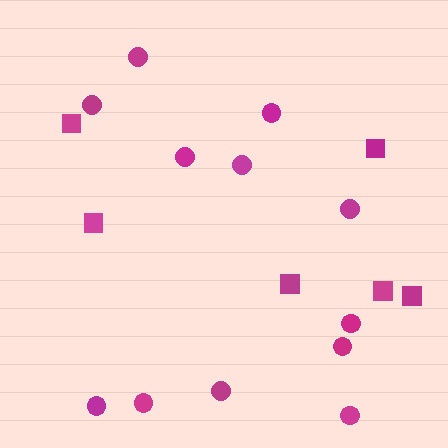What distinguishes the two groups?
There are 2 groups: one group of circles (12) and one group of squares (6).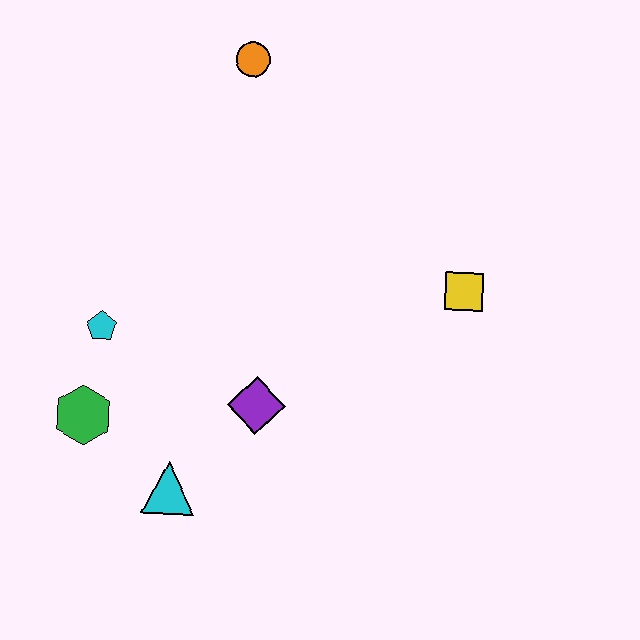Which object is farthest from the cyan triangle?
The orange circle is farthest from the cyan triangle.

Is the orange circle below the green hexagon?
No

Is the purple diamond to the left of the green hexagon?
No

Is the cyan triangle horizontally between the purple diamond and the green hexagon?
Yes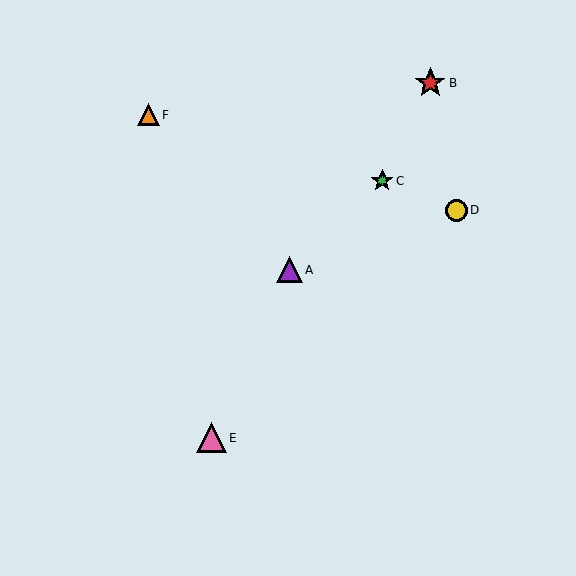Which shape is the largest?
The red star (labeled B) is the largest.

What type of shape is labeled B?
Shape B is a red star.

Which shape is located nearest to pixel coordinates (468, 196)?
The yellow circle (labeled D) at (457, 210) is nearest to that location.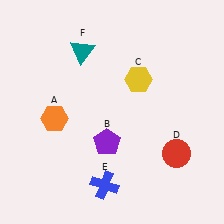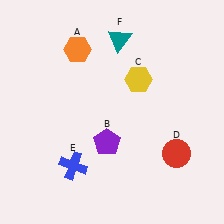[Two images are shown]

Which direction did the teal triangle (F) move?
The teal triangle (F) moved right.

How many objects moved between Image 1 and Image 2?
3 objects moved between the two images.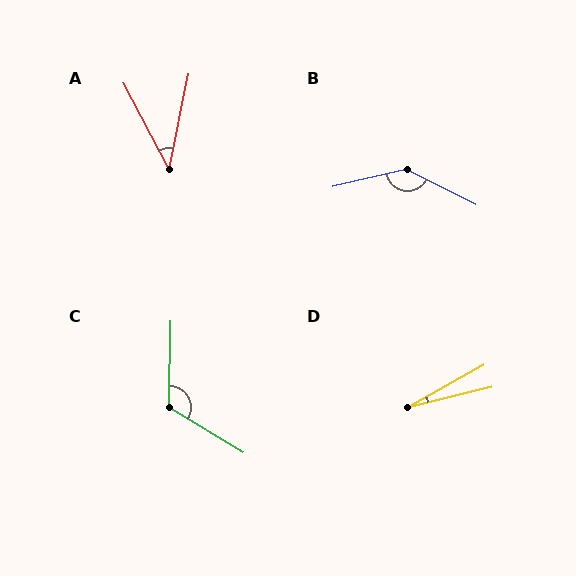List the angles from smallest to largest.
D (15°), A (39°), C (120°), B (140°).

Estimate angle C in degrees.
Approximately 120 degrees.